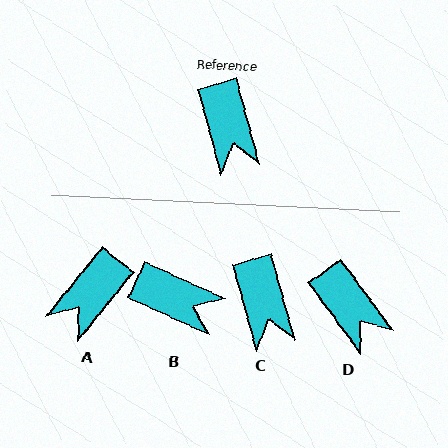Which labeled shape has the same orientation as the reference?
C.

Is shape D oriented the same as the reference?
No, it is off by about 21 degrees.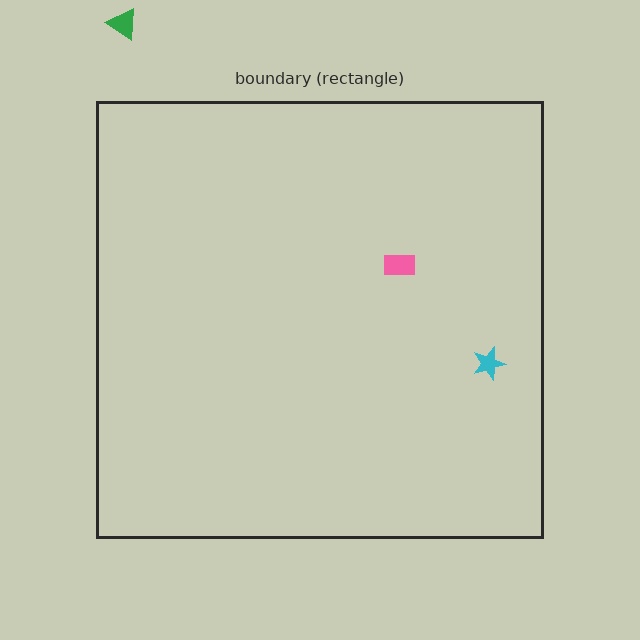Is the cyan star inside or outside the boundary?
Inside.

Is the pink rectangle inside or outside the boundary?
Inside.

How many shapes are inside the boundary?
2 inside, 1 outside.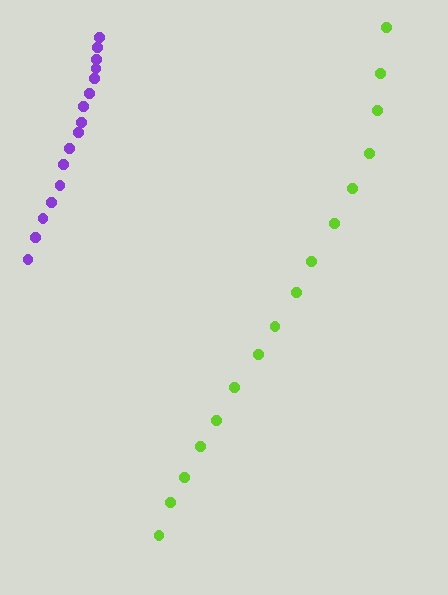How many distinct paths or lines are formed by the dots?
There are 2 distinct paths.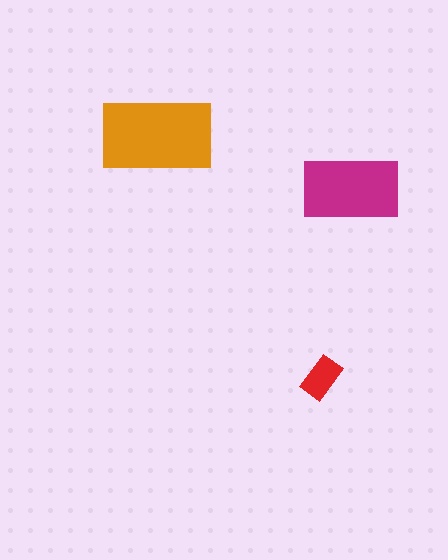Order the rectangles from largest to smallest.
the orange one, the magenta one, the red one.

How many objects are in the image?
There are 3 objects in the image.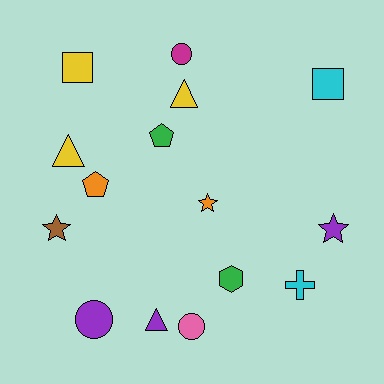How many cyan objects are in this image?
There are 2 cyan objects.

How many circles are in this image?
There are 3 circles.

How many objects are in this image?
There are 15 objects.